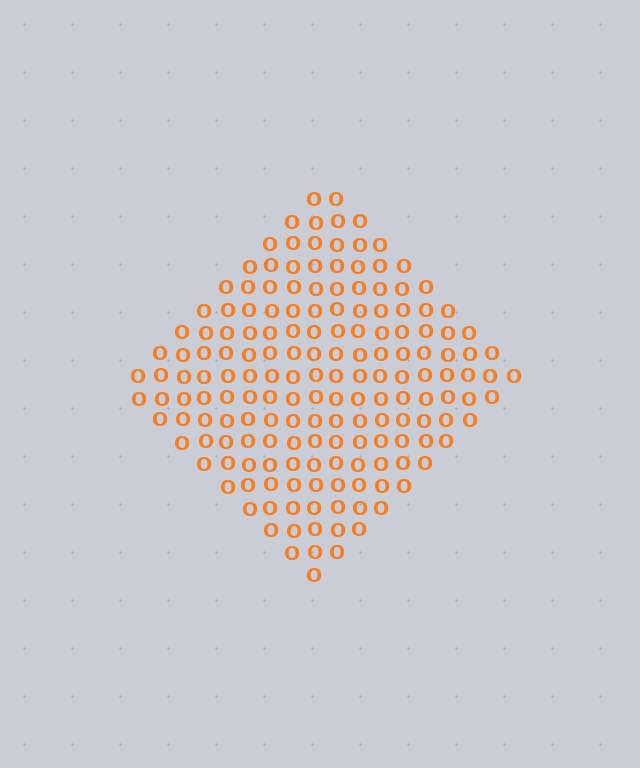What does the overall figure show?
The overall figure shows a diamond.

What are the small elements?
The small elements are letter O's.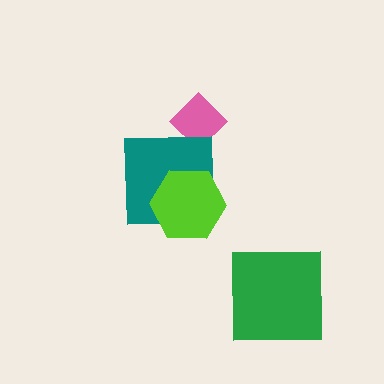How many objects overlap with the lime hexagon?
1 object overlaps with the lime hexagon.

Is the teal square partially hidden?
Yes, it is partially covered by another shape.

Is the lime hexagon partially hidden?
No, no other shape covers it.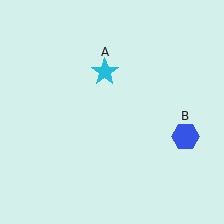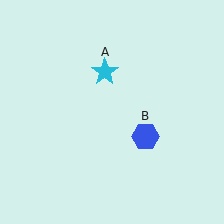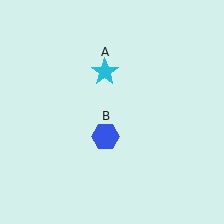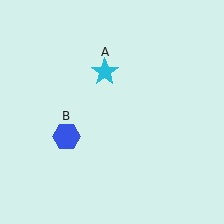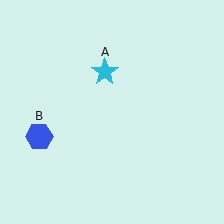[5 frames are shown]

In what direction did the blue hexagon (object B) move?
The blue hexagon (object B) moved left.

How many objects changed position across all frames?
1 object changed position: blue hexagon (object B).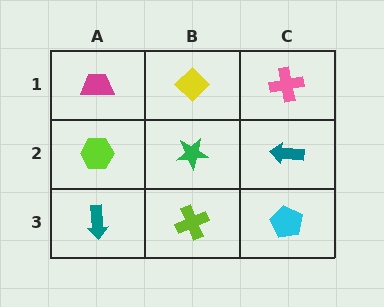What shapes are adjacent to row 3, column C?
A teal arrow (row 2, column C), a lime cross (row 3, column B).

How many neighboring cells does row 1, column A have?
2.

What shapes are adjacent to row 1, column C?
A teal arrow (row 2, column C), a yellow diamond (row 1, column B).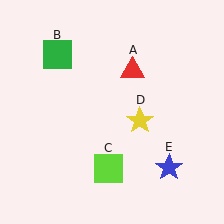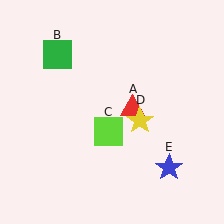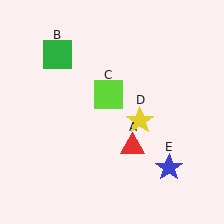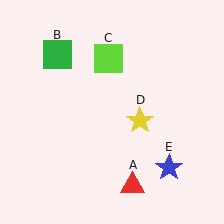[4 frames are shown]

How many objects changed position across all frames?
2 objects changed position: red triangle (object A), lime square (object C).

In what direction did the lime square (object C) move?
The lime square (object C) moved up.